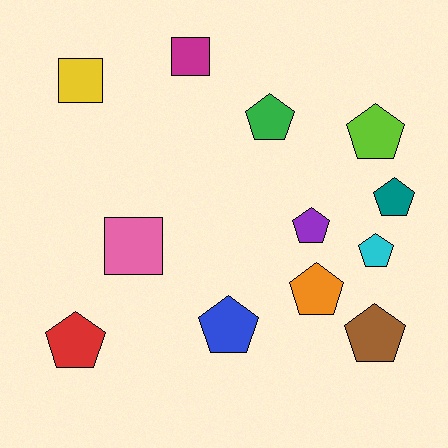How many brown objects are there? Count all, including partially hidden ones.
There is 1 brown object.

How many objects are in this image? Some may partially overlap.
There are 12 objects.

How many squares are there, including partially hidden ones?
There are 3 squares.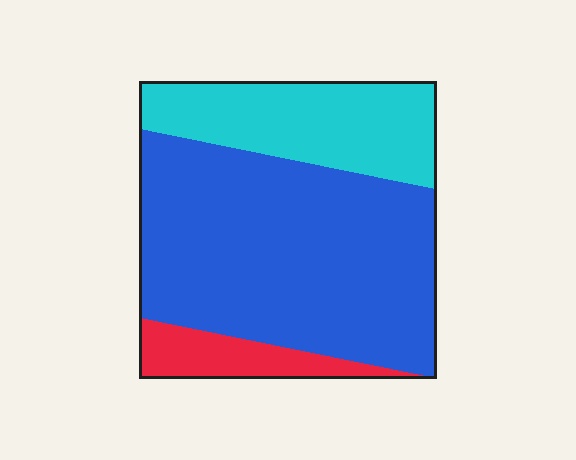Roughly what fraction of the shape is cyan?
Cyan takes up between a sixth and a third of the shape.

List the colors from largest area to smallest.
From largest to smallest: blue, cyan, red.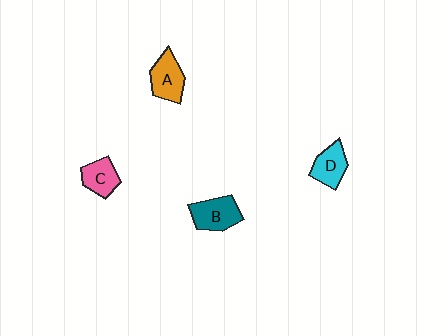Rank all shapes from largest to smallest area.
From largest to smallest: B (teal), A (orange), D (cyan), C (pink).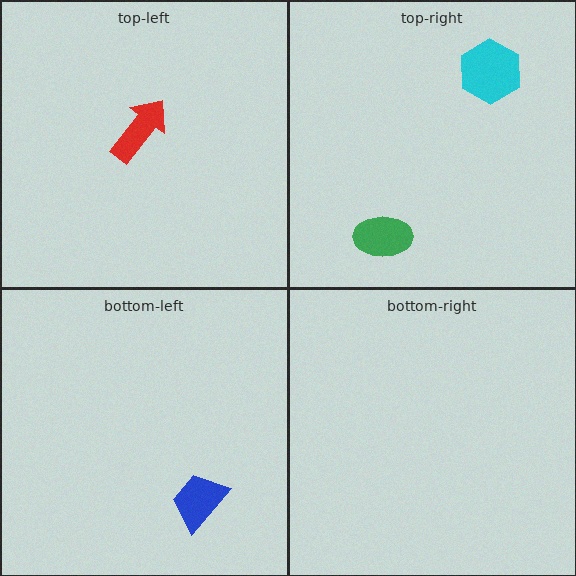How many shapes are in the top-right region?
2.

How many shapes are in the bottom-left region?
1.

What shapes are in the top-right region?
The green ellipse, the cyan hexagon.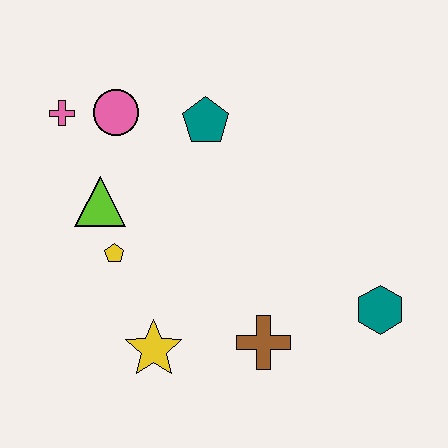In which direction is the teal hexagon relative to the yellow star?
The teal hexagon is to the right of the yellow star.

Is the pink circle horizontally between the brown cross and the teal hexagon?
No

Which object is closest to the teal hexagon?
The brown cross is closest to the teal hexagon.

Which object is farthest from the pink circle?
The teal hexagon is farthest from the pink circle.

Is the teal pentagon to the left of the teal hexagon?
Yes